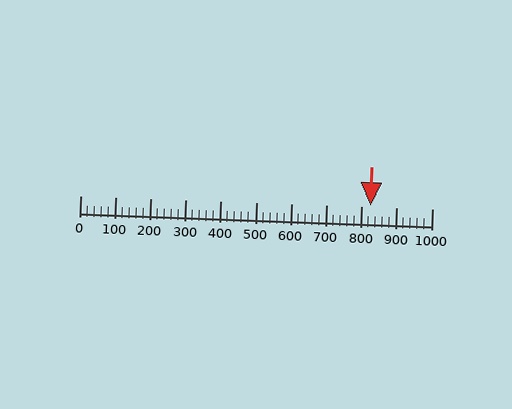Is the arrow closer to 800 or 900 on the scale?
The arrow is closer to 800.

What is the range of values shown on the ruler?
The ruler shows values from 0 to 1000.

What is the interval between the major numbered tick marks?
The major tick marks are spaced 100 units apart.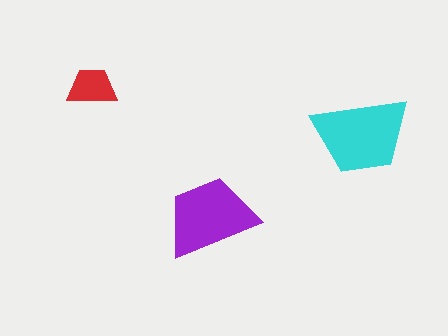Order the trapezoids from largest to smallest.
the cyan one, the purple one, the red one.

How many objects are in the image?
There are 3 objects in the image.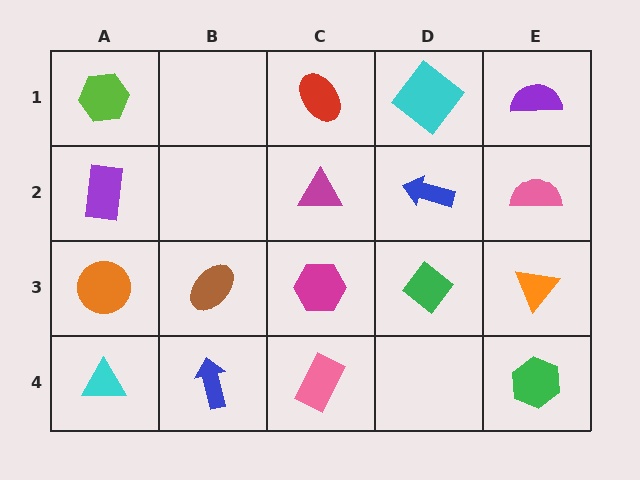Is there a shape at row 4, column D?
No, that cell is empty.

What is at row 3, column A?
An orange circle.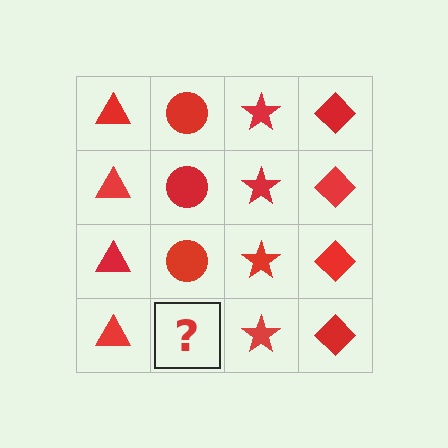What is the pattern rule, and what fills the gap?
The rule is that each column has a consistent shape. The gap should be filled with a red circle.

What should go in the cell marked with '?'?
The missing cell should contain a red circle.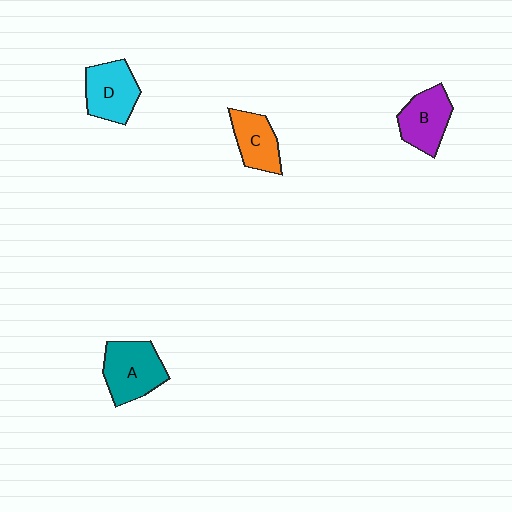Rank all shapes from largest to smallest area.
From largest to smallest: A (teal), D (cyan), B (purple), C (orange).